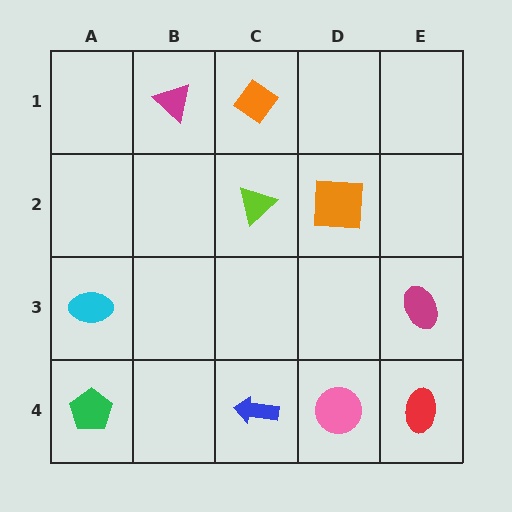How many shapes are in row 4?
4 shapes.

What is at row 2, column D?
An orange square.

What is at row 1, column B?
A magenta triangle.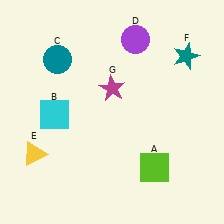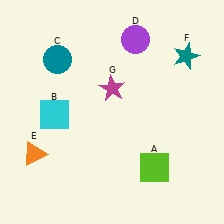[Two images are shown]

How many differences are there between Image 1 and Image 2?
There is 1 difference between the two images.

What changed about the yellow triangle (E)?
In Image 1, E is yellow. In Image 2, it changed to orange.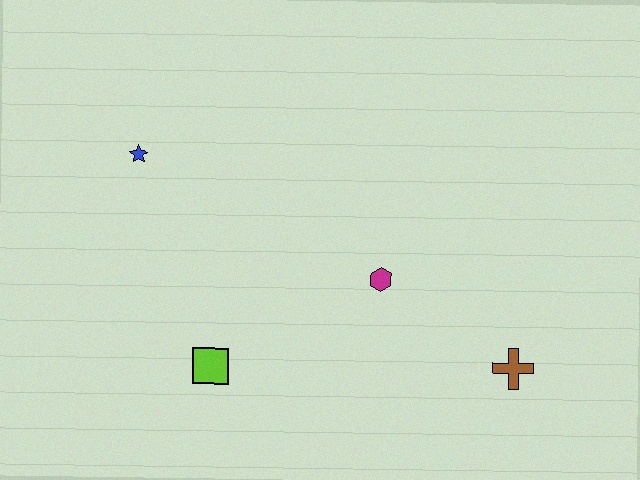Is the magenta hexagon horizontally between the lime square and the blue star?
No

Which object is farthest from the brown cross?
The blue star is farthest from the brown cross.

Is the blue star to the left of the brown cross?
Yes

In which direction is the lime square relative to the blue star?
The lime square is below the blue star.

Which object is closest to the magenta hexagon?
The brown cross is closest to the magenta hexagon.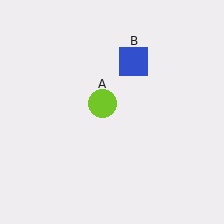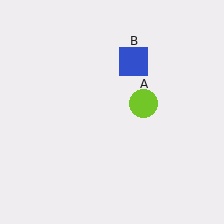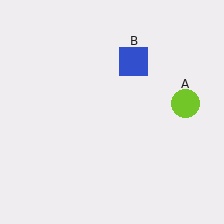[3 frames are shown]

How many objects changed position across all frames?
1 object changed position: lime circle (object A).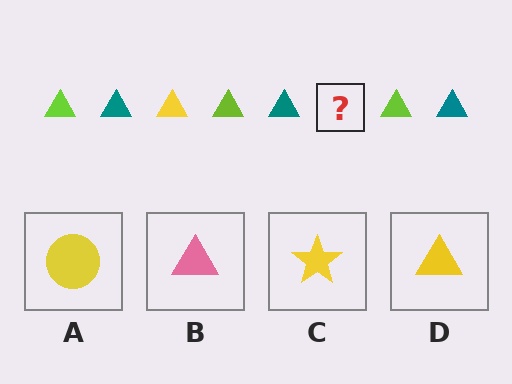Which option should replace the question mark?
Option D.